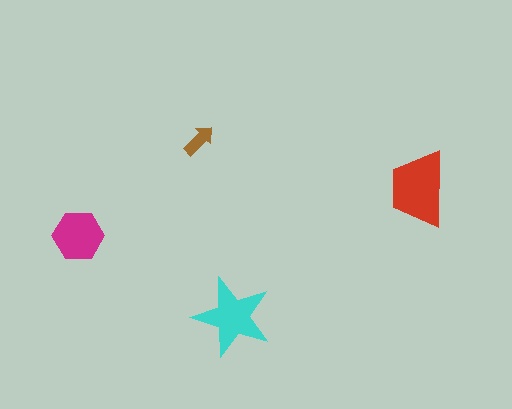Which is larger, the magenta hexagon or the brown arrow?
The magenta hexagon.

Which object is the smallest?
The brown arrow.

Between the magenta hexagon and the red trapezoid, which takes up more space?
The red trapezoid.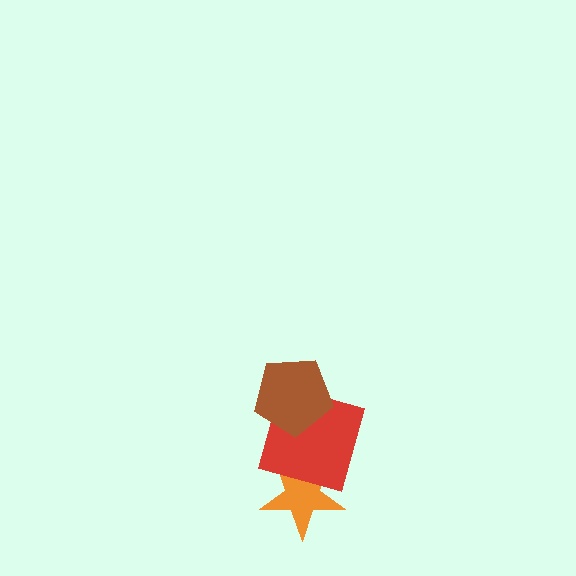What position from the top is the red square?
The red square is 2nd from the top.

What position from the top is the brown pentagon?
The brown pentagon is 1st from the top.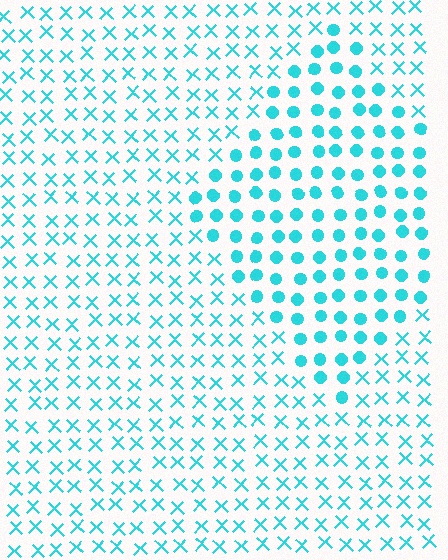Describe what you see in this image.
The image is filled with small cyan elements arranged in a uniform grid. A diamond-shaped region contains circles, while the surrounding area contains X marks. The boundary is defined purely by the change in element shape.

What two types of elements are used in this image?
The image uses circles inside the diamond region and X marks outside it.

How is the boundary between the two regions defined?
The boundary is defined by a change in element shape: circles inside vs. X marks outside. All elements share the same color and spacing.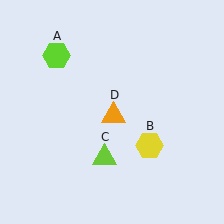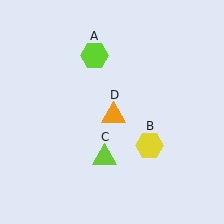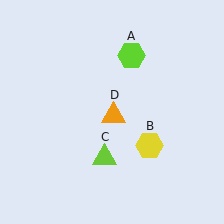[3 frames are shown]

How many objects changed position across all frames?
1 object changed position: lime hexagon (object A).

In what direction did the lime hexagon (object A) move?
The lime hexagon (object A) moved right.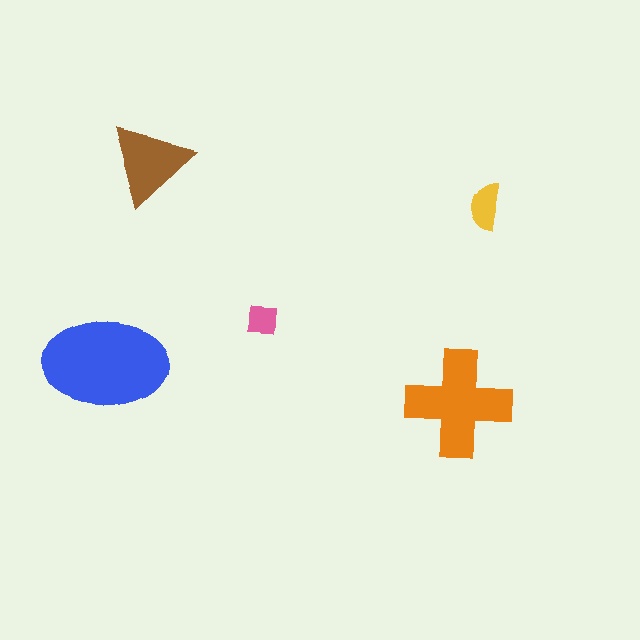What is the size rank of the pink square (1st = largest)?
5th.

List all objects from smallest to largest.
The pink square, the yellow semicircle, the brown triangle, the orange cross, the blue ellipse.